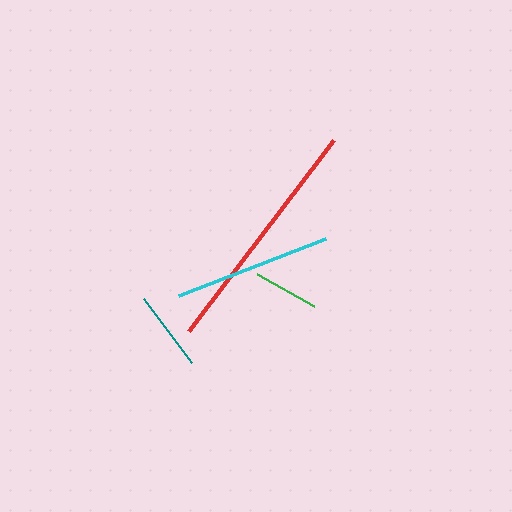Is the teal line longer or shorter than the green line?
The teal line is longer than the green line.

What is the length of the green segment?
The green segment is approximately 65 pixels long.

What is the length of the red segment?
The red segment is approximately 240 pixels long.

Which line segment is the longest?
The red line is the longest at approximately 240 pixels.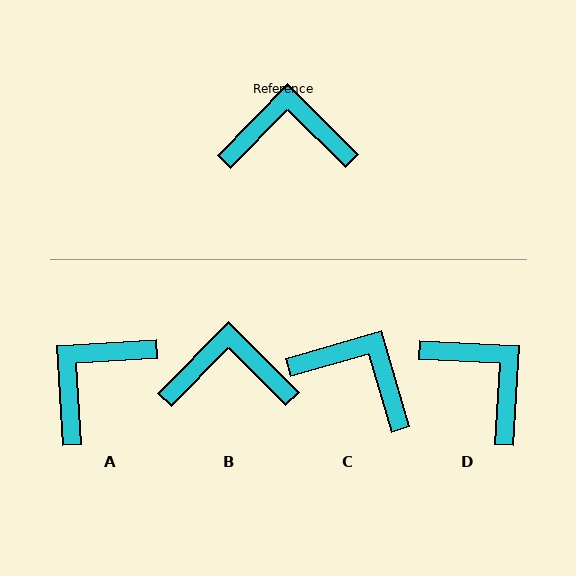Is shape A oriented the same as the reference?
No, it is off by about 48 degrees.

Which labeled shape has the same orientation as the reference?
B.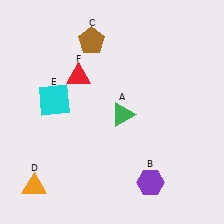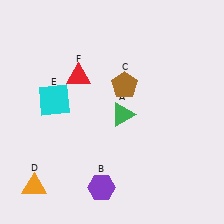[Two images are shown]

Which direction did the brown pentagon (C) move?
The brown pentagon (C) moved down.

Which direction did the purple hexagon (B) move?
The purple hexagon (B) moved left.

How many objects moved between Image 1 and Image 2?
2 objects moved between the two images.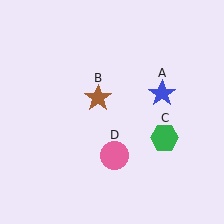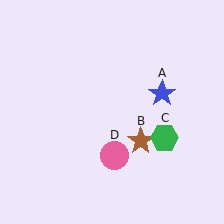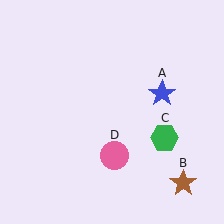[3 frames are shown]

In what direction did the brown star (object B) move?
The brown star (object B) moved down and to the right.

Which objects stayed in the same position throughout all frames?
Blue star (object A) and green hexagon (object C) and pink circle (object D) remained stationary.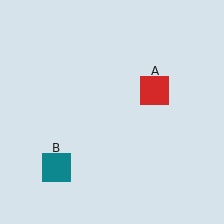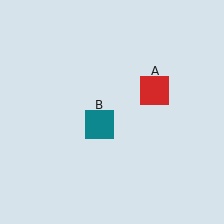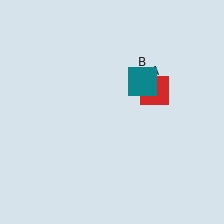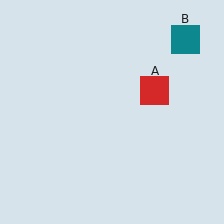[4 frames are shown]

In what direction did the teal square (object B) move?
The teal square (object B) moved up and to the right.